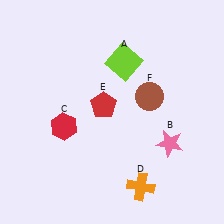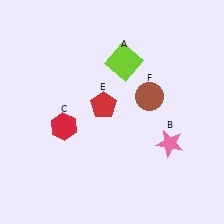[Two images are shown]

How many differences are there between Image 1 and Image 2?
There is 1 difference between the two images.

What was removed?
The orange cross (D) was removed in Image 2.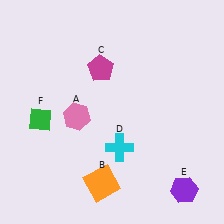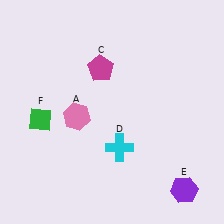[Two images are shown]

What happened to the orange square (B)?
The orange square (B) was removed in Image 2. It was in the bottom-left area of Image 1.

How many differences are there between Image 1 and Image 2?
There is 1 difference between the two images.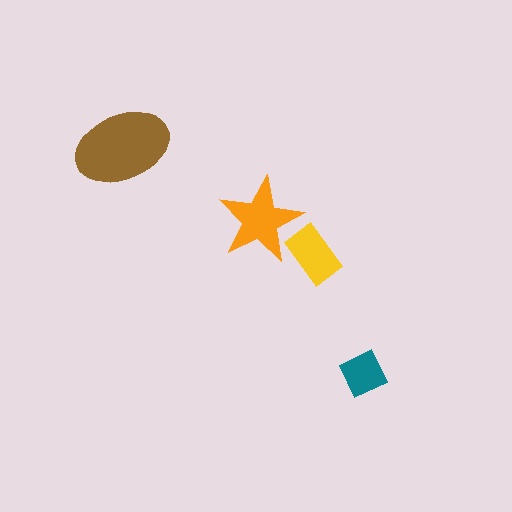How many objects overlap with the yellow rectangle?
1 object overlaps with the yellow rectangle.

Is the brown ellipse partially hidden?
No, no other shape covers it.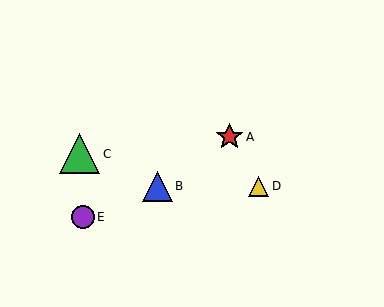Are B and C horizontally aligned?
No, B is at y≈186 and C is at y≈154.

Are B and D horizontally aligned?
Yes, both are at y≈186.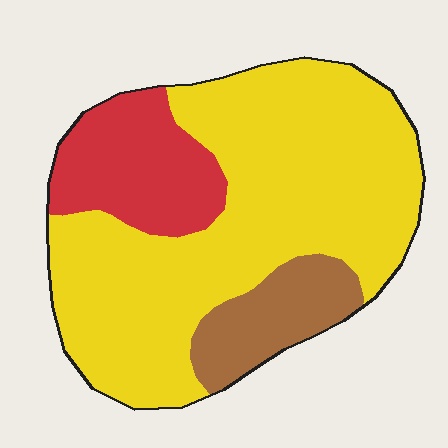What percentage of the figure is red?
Red takes up about one fifth (1/5) of the figure.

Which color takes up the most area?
Yellow, at roughly 70%.